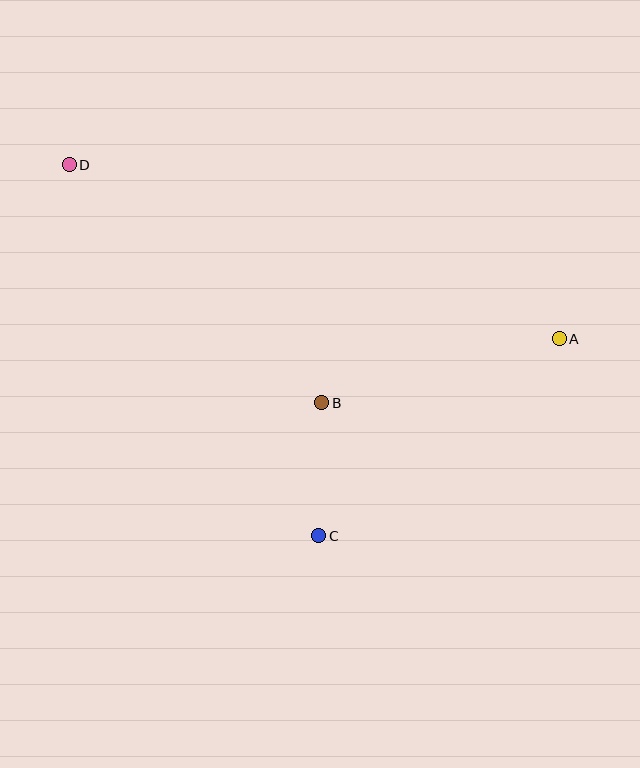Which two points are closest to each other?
Points B and C are closest to each other.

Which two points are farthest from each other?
Points A and D are farthest from each other.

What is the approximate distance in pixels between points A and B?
The distance between A and B is approximately 246 pixels.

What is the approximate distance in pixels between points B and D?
The distance between B and D is approximately 347 pixels.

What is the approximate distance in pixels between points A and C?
The distance between A and C is approximately 311 pixels.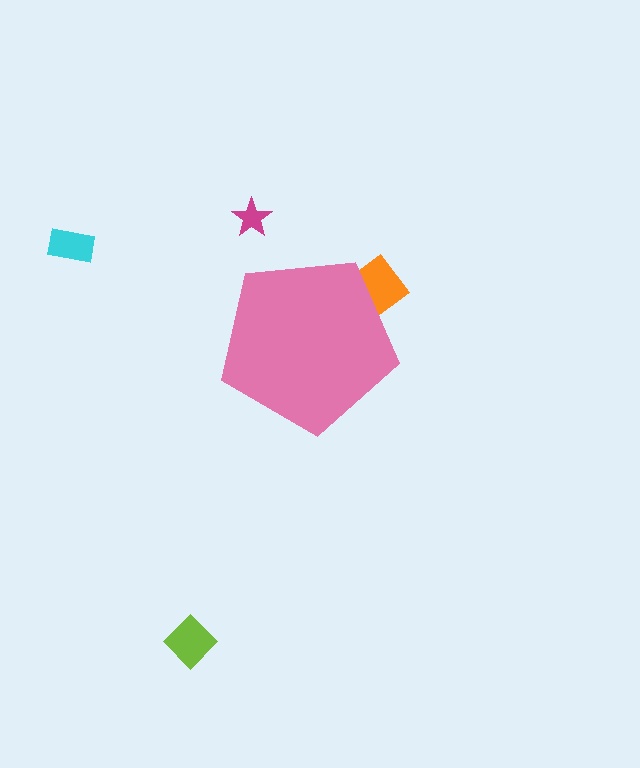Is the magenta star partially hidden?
No, the magenta star is fully visible.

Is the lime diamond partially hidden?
No, the lime diamond is fully visible.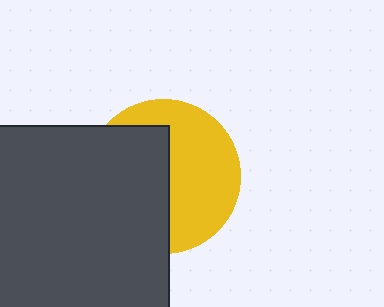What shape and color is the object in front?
The object in front is a dark gray square.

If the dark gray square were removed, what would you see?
You would see the complete yellow circle.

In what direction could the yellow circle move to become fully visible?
The yellow circle could move right. That would shift it out from behind the dark gray square entirely.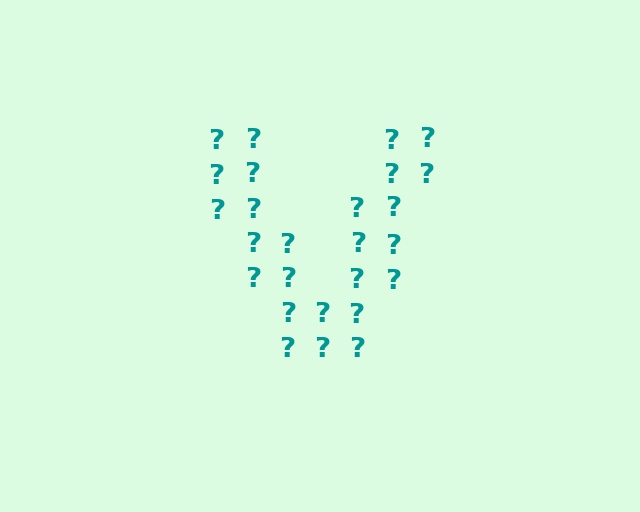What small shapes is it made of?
It is made of small question marks.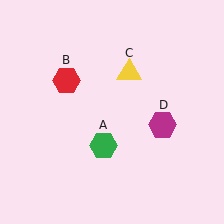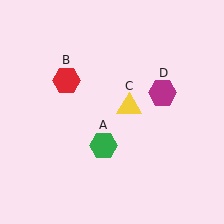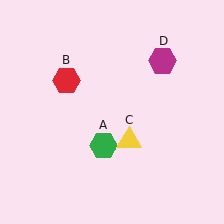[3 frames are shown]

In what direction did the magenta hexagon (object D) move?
The magenta hexagon (object D) moved up.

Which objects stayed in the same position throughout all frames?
Green hexagon (object A) and red hexagon (object B) remained stationary.